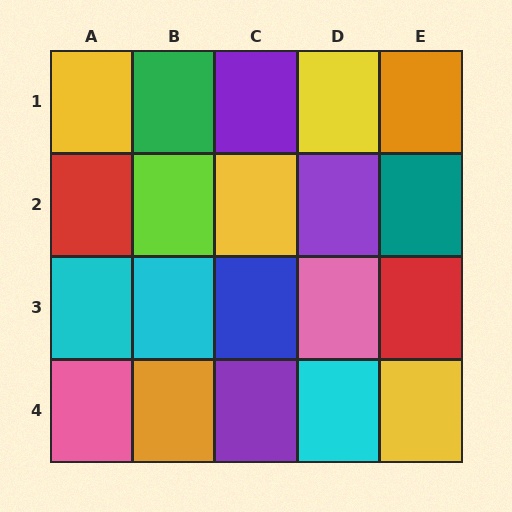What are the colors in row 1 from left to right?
Yellow, green, purple, yellow, orange.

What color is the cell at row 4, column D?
Cyan.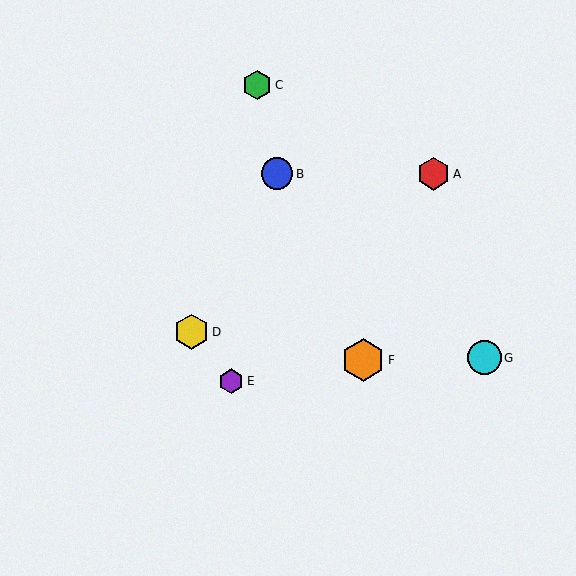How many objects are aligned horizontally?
2 objects (A, B) are aligned horizontally.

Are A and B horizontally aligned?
Yes, both are at y≈174.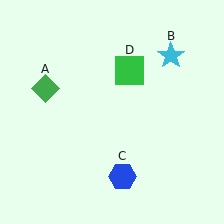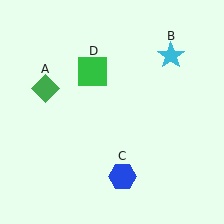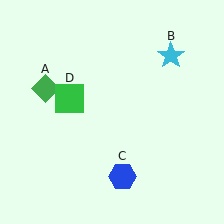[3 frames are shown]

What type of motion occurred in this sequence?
The green square (object D) rotated counterclockwise around the center of the scene.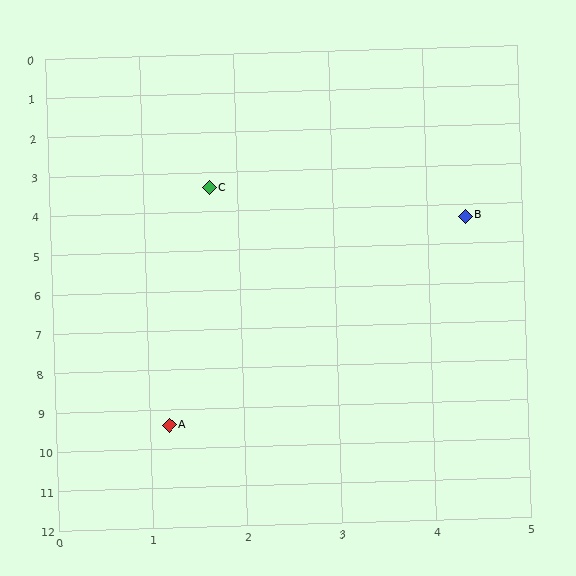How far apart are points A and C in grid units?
Points A and C are about 6.0 grid units apart.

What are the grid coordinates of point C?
Point C is at approximately (1.7, 3.4).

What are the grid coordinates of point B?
Point B is at approximately (4.4, 4.3).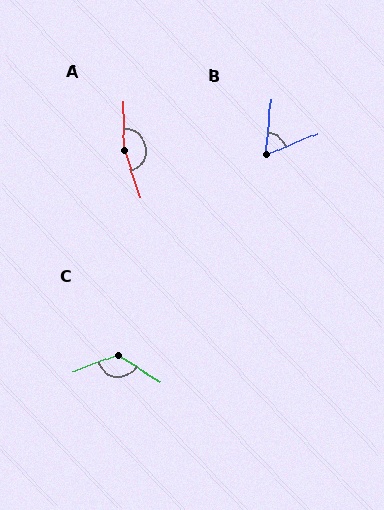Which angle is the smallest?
B, at approximately 62 degrees.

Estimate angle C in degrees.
Approximately 129 degrees.